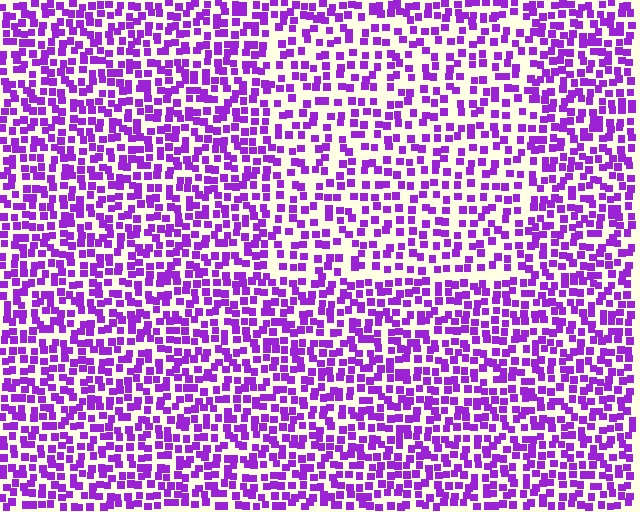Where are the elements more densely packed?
The elements are more densely packed outside the rectangle boundary.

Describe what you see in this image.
The image contains small purple elements arranged at two different densities. A rectangle-shaped region is visible where the elements are less densely packed than the surrounding area.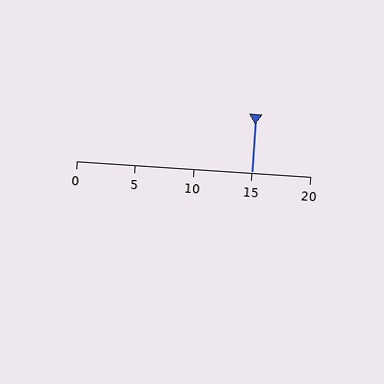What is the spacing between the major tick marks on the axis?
The major ticks are spaced 5 apart.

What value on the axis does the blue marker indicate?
The marker indicates approximately 15.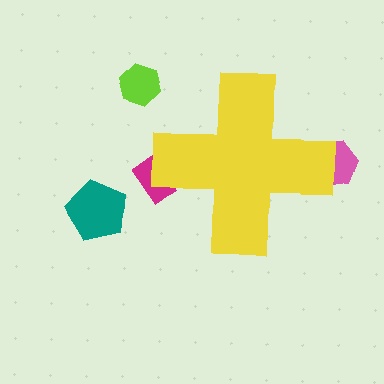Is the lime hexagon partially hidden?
No, the lime hexagon is fully visible.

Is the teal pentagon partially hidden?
No, the teal pentagon is fully visible.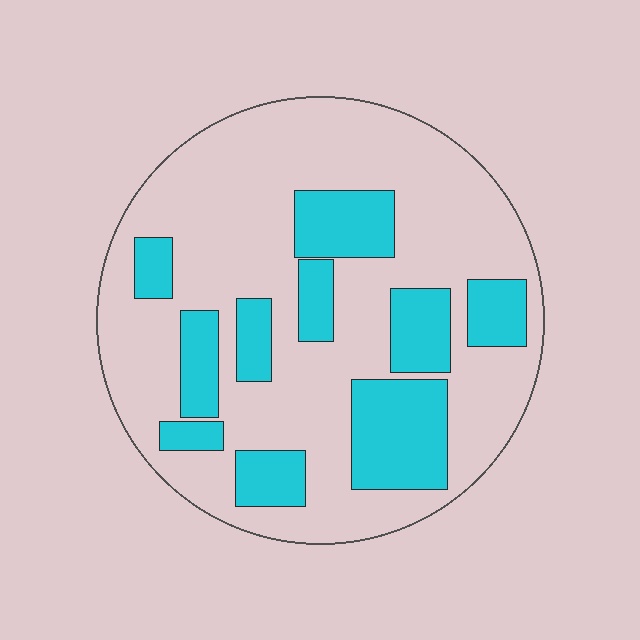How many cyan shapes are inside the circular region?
10.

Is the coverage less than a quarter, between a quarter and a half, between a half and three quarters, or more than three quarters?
Between a quarter and a half.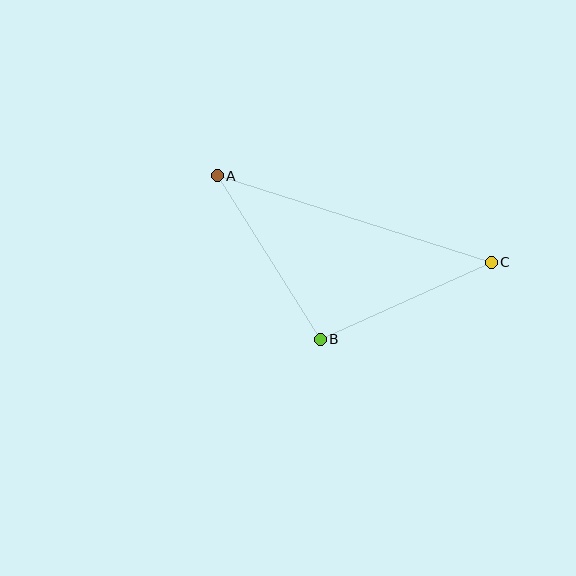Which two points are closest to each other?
Points B and C are closest to each other.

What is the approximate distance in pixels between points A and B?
The distance between A and B is approximately 194 pixels.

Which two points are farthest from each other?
Points A and C are farthest from each other.